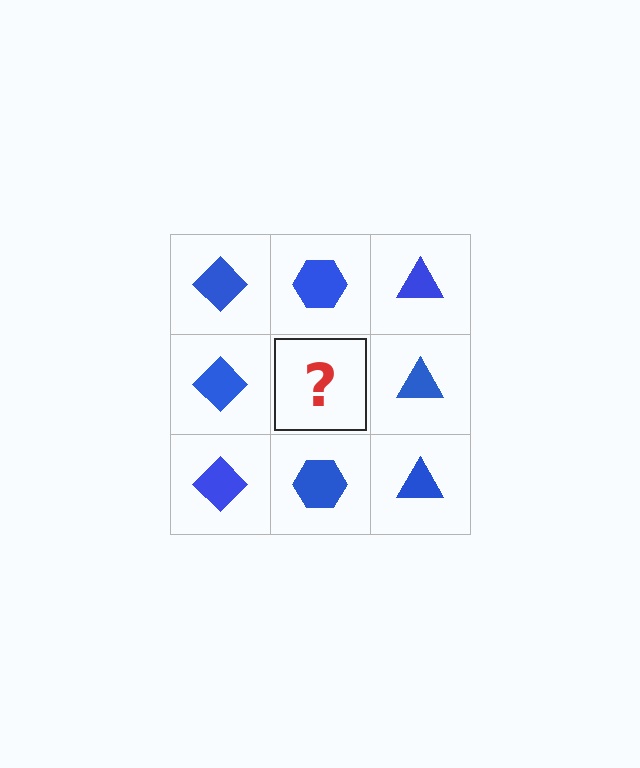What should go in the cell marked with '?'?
The missing cell should contain a blue hexagon.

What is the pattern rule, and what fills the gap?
The rule is that each column has a consistent shape. The gap should be filled with a blue hexagon.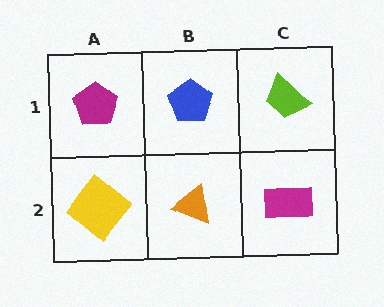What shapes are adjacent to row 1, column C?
A magenta rectangle (row 2, column C), a blue pentagon (row 1, column B).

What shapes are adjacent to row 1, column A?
A yellow diamond (row 2, column A), a blue pentagon (row 1, column B).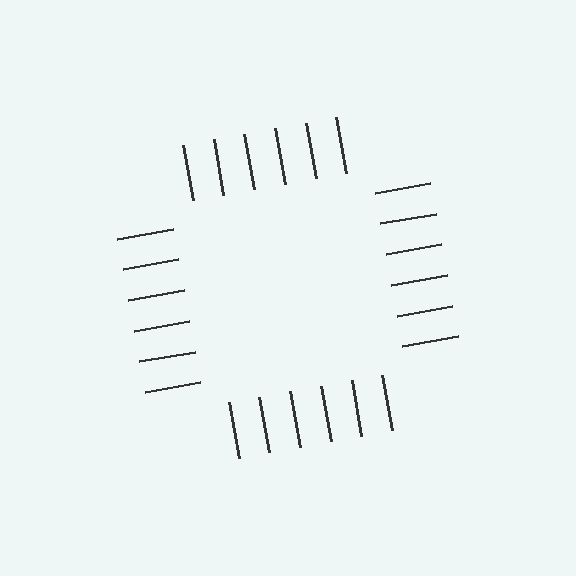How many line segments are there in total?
24 — 6 along each of the 4 edges.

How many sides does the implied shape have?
4 sides — the line-ends trace a square.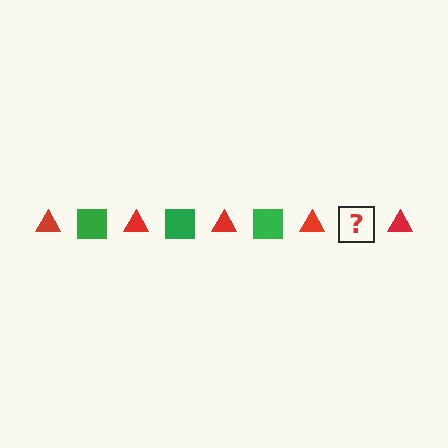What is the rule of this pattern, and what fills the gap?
The rule is that the pattern alternates between red triangle and green square. The gap should be filled with a green square.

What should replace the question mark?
The question mark should be replaced with a green square.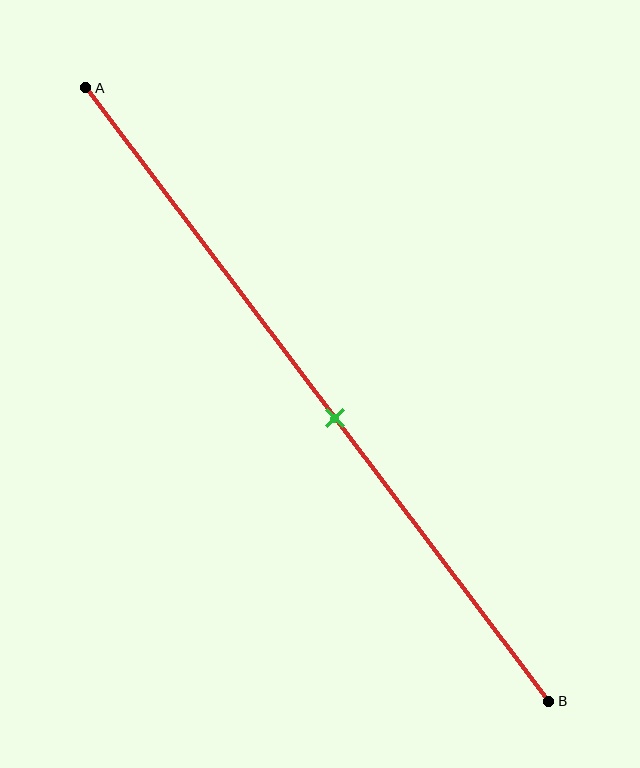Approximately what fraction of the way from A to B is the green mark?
The green mark is approximately 55% of the way from A to B.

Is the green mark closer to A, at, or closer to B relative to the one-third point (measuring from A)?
The green mark is closer to point B than the one-third point of segment AB.